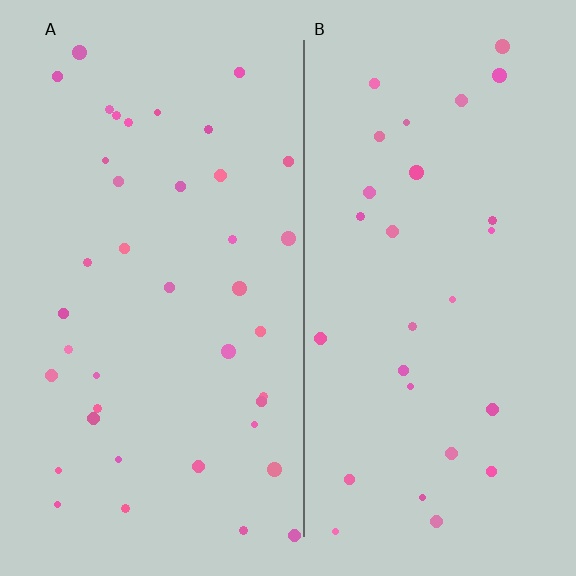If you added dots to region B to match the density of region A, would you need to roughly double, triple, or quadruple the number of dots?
Approximately double.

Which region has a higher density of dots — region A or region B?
A (the left).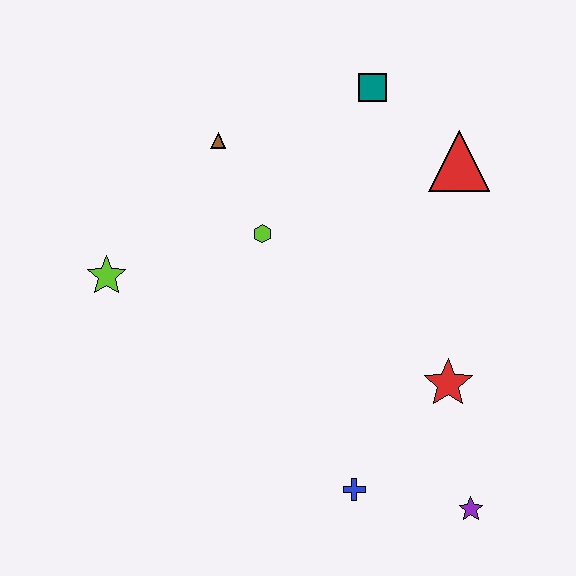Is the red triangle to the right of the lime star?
Yes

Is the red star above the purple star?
Yes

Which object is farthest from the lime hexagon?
The purple star is farthest from the lime hexagon.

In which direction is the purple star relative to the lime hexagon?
The purple star is below the lime hexagon.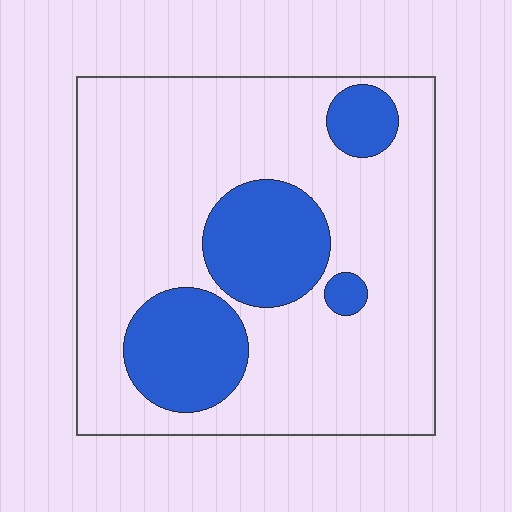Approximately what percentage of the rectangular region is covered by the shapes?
Approximately 25%.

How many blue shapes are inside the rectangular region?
4.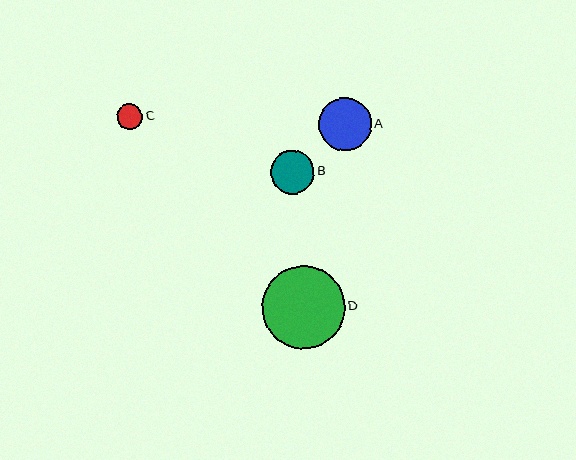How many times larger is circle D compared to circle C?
Circle D is approximately 3.3 times the size of circle C.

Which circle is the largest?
Circle D is the largest with a size of approximately 83 pixels.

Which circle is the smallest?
Circle C is the smallest with a size of approximately 25 pixels.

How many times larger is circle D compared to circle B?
Circle D is approximately 1.9 times the size of circle B.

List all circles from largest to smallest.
From largest to smallest: D, A, B, C.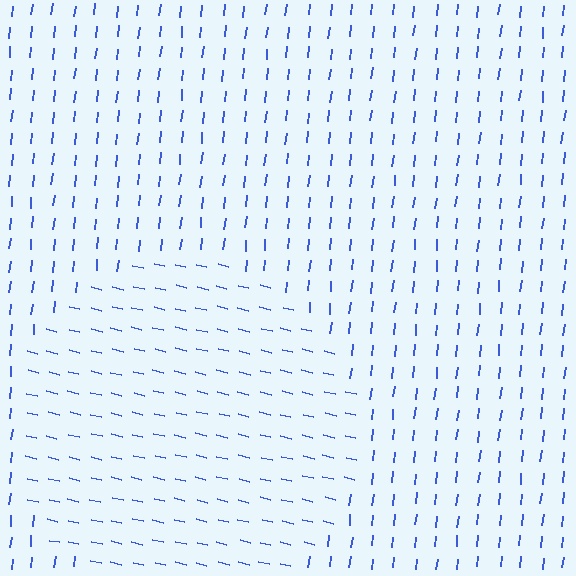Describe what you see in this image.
The image is filled with small blue line segments. A circle region in the image has lines oriented differently from the surrounding lines, creating a visible texture boundary.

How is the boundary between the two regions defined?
The boundary is defined purely by a change in line orientation (approximately 83 degrees difference). All lines are the same color and thickness.